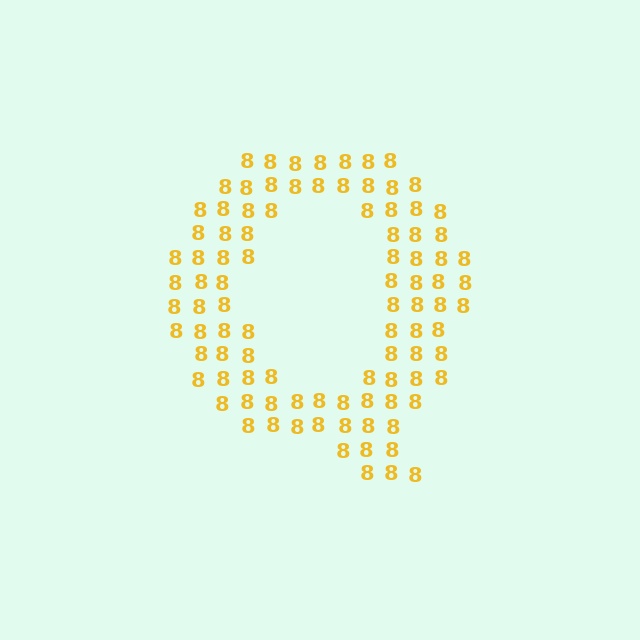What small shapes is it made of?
It is made of small digit 8's.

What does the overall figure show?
The overall figure shows the letter Q.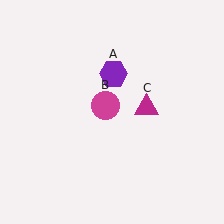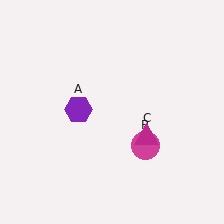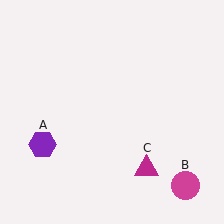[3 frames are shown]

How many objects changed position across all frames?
3 objects changed position: purple hexagon (object A), magenta circle (object B), magenta triangle (object C).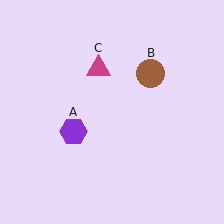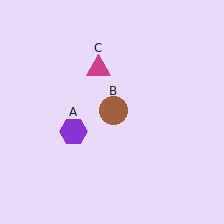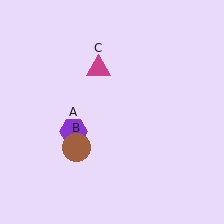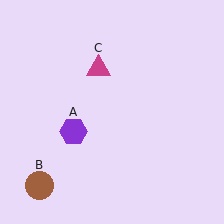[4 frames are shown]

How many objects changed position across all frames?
1 object changed position: brown circle (object B).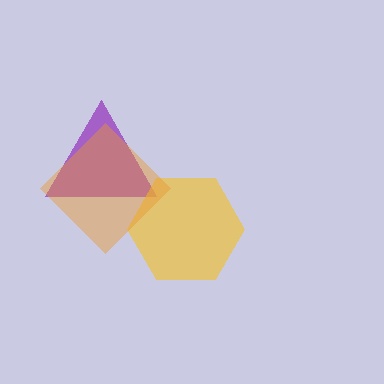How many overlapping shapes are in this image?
There are 3 overlapping shapes in the image.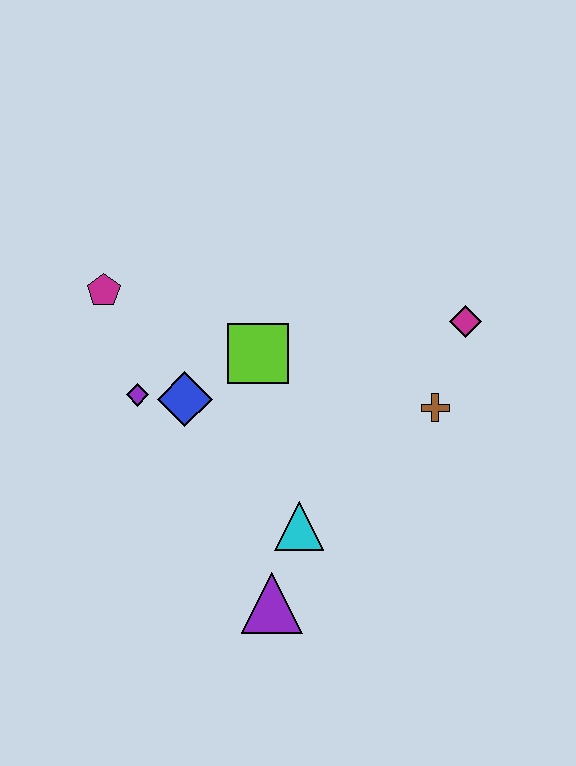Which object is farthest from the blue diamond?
The magenta diamond is farthest from the blue diamond.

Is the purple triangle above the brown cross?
No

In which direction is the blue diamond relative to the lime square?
The blue diamond is to the left of the lime square.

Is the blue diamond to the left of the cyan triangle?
Yes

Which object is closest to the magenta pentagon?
The purple diamond is closest to the magenta pentagon.